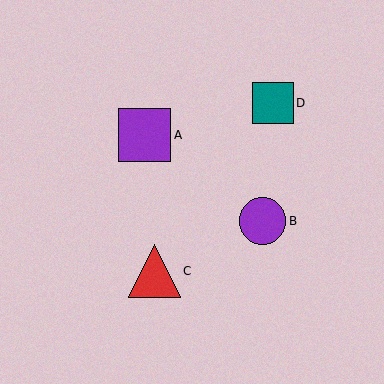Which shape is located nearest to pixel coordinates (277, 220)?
The purple circle (labeled B) at (262, 221) is nearest to that location.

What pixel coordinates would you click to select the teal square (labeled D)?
Click at (273, 103) to select the teal square D.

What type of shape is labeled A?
Shape A is a purple square.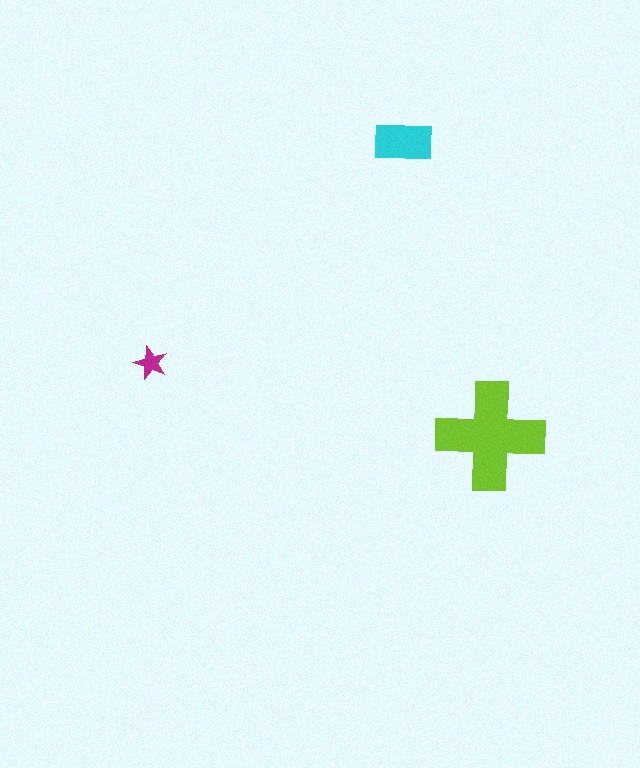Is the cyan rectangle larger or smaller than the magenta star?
Larger.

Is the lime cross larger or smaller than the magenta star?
Larger.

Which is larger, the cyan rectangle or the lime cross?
The lime cross.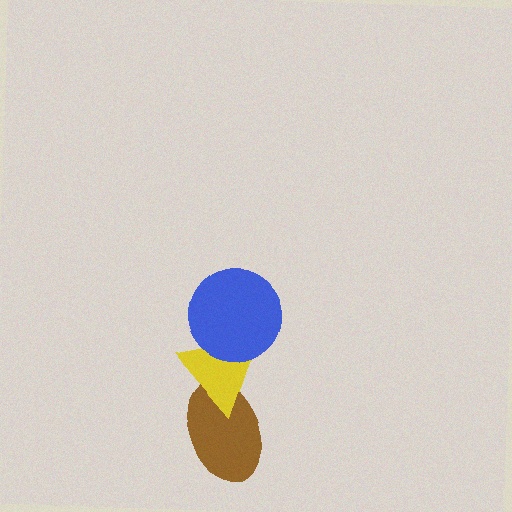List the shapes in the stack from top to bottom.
From top to bottom: the blue circle, the yellow triangle, the brown ellipse.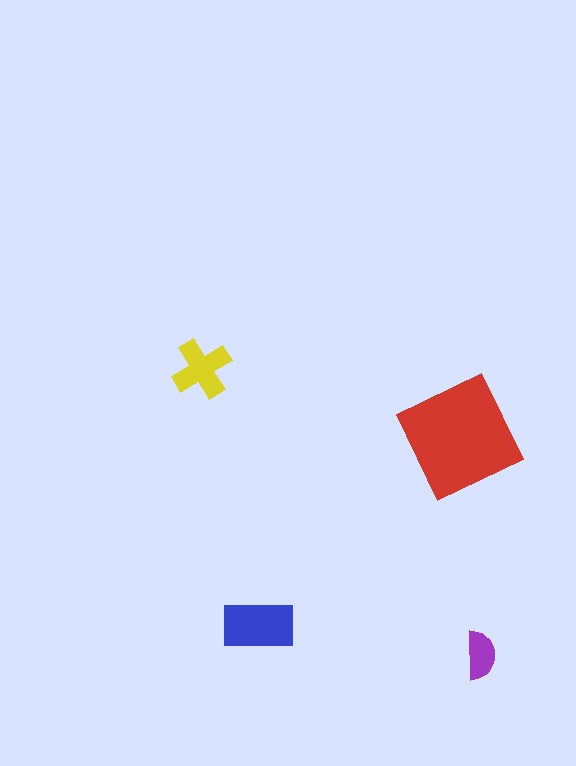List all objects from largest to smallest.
The red square, the blue rectangle, the yellow cross, the purple semicircle.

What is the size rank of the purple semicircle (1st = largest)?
4th.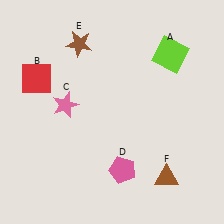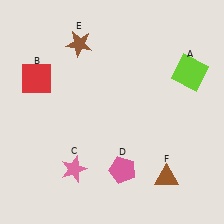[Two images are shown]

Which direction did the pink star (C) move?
The pink star (C) moved down.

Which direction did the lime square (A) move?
The lime square (A) moved right.